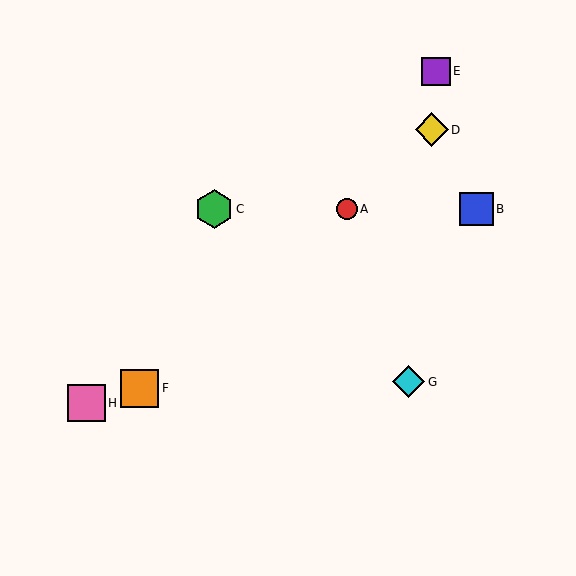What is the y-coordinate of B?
Object B is at y≈209.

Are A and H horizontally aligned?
No, A is at y≈209 and H is at y≈403.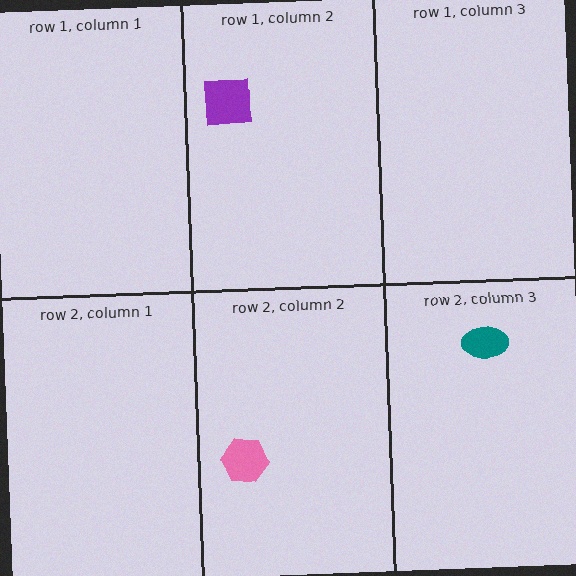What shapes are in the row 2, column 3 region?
The teal ellipse.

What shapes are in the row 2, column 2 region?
The pink hexagon.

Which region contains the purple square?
The row 1, column 2 region.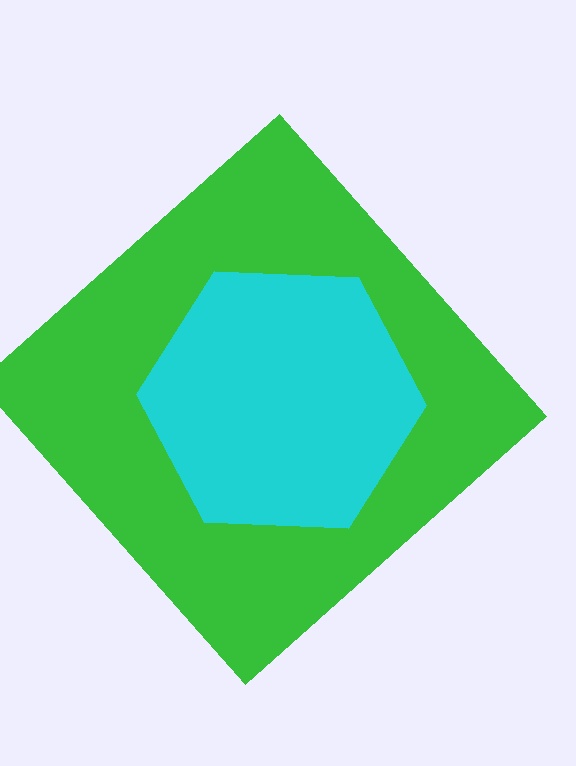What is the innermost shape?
The cyan hexagon.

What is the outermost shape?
The green diamond.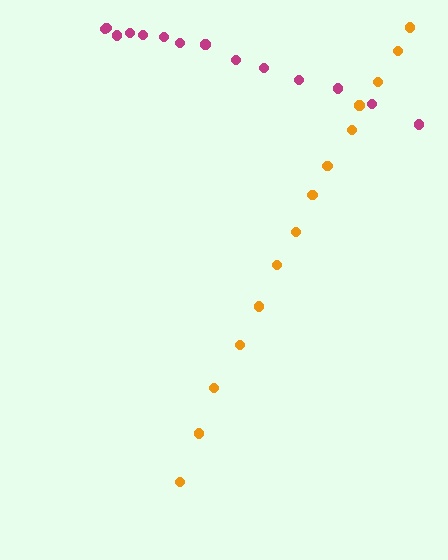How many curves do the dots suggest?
There are 2 distinct paths.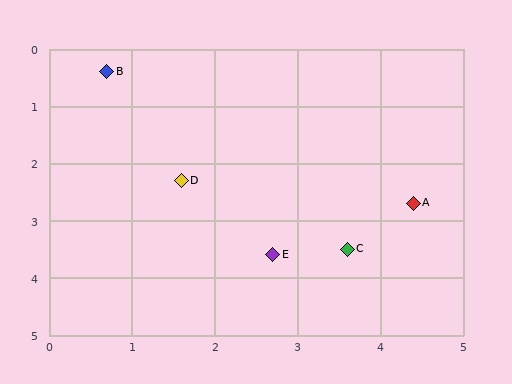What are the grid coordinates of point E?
Point E is at approximately (2.7, 3.6).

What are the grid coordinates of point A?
Point A is at approximately (4.4, 2.7).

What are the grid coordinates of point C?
Point C is at approximately (3.6, 3.5).